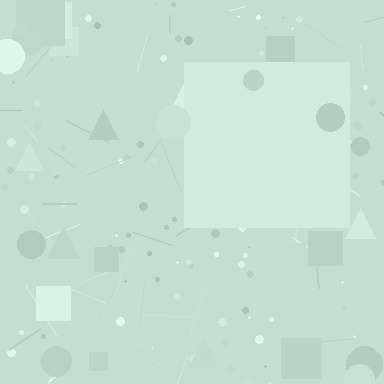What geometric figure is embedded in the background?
A square is embedded in the background.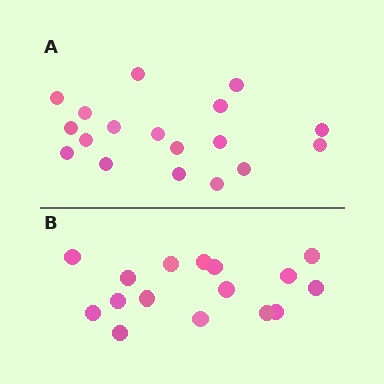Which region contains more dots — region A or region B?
Region A (the top region) has more dots.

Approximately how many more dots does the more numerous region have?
Region A has just a few more — roughly 2 or 3 more dots than region B.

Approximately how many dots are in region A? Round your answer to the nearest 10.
About 20 dots. (The exact count is 18, which rounds to 20.)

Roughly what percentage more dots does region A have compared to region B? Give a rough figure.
About 10% more.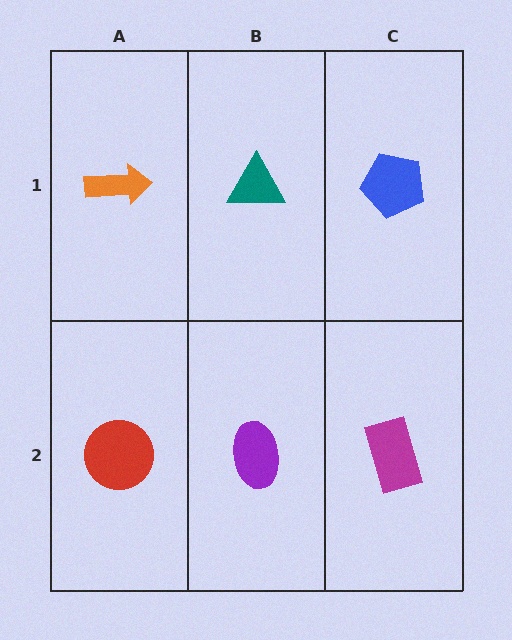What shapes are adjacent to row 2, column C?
A blue pentagon (row 1, column C), a purple ellipse (row 2, column B).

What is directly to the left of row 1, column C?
A teal triangle.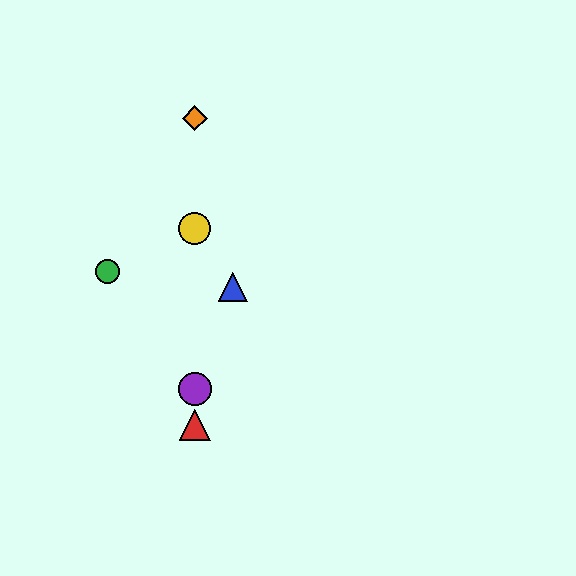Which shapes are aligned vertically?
The red triangle, the yellow circle, the purple circle, the orange diamond are aligned vertically.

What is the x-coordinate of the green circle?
The green circle is at x≈107.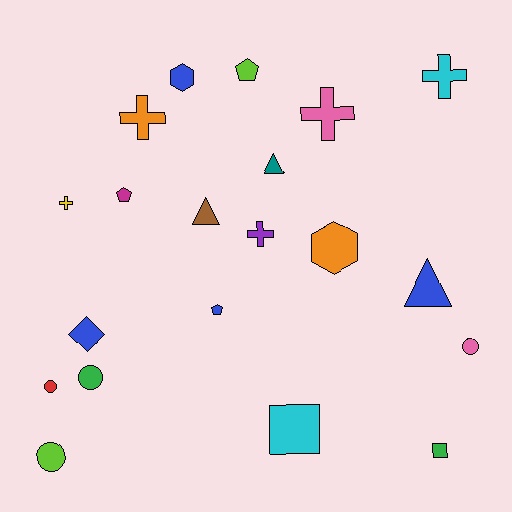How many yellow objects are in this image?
There is 1 yellow object.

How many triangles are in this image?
There are 3 triangles.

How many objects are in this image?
There are 20 objects.